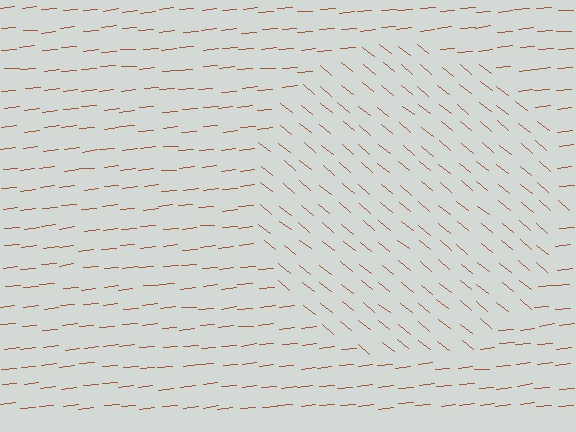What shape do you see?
I see a circle.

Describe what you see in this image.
The image is filled with small brown line segments. A circle region in the image has lines oriented differently from the surrounding lines, creating a visible texture boundary.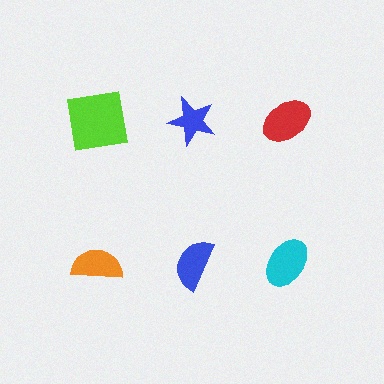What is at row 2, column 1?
An orange semicircle.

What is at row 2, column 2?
A blue semicircle.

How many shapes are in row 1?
3 shapes.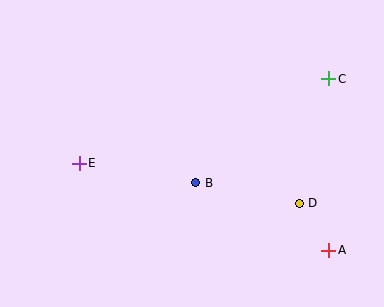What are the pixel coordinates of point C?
Point C is at (329, 79).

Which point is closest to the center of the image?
Point B at (196, 183) is closest to the center.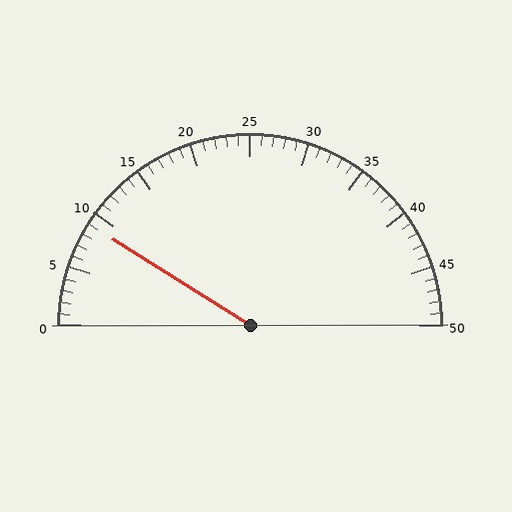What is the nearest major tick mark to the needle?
The nearest major tick mark is 10.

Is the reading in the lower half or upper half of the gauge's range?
The reading is in the lower half of the range (0 to 50).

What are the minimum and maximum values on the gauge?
The gauge ranges from 0 to 50.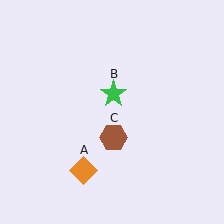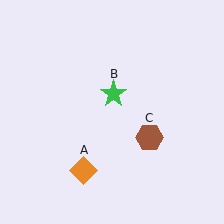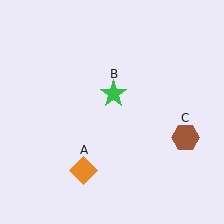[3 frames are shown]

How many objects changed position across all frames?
1 object changed position: brown hexagon (object C).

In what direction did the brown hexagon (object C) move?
The brown hexagon (object C) moved right.